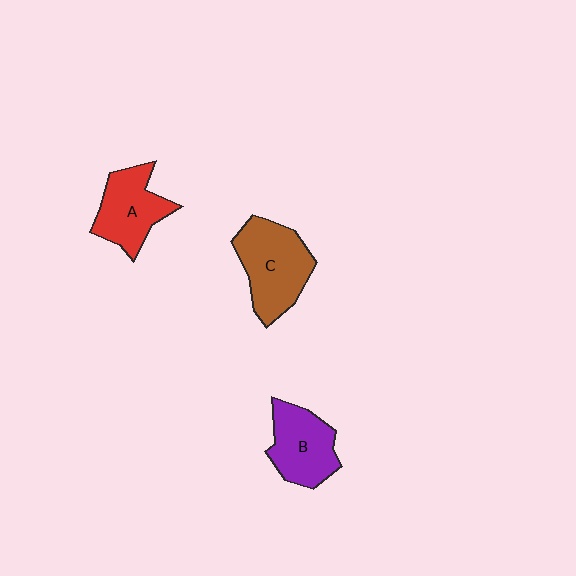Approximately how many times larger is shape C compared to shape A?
Approximately 1.3 times.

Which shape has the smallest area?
Shape A (red).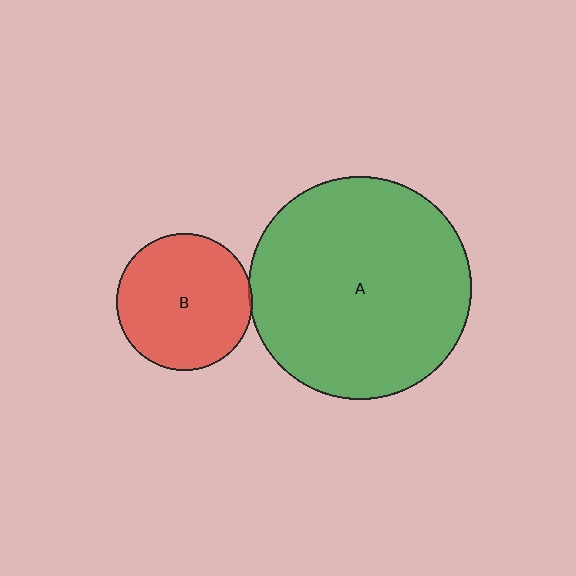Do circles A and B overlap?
Yes.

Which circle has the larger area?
Circle A (green).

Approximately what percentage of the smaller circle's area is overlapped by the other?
Approximately 5%.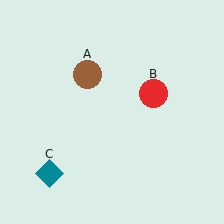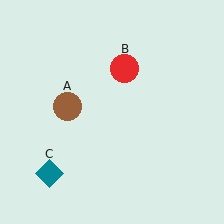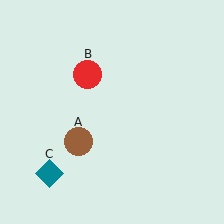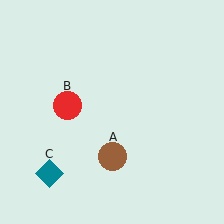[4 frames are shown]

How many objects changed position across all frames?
2 objects changed position: brown circle (object A), red circle (object B).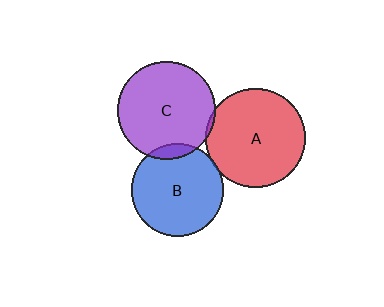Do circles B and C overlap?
Yes.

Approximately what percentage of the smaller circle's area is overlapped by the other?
Approximately 10%.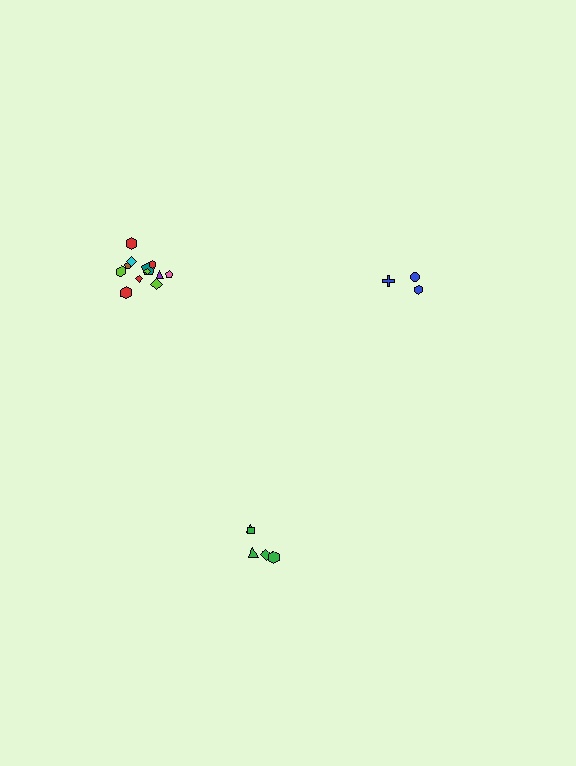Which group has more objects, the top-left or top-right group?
The top-left group.